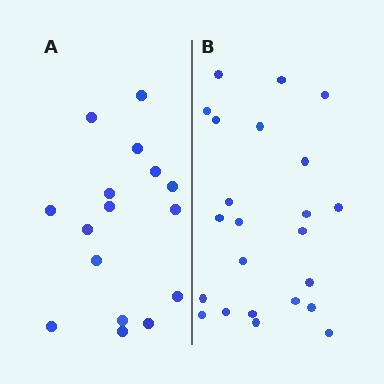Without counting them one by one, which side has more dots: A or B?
Region B (the right region) has more dots.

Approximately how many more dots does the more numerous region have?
Region B has roughly 8 or so more dots than region A.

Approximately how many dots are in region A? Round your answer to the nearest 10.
About 20 dots. (The exact count is 16, which rounds to 20.)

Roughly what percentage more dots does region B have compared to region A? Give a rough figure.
About 45% more.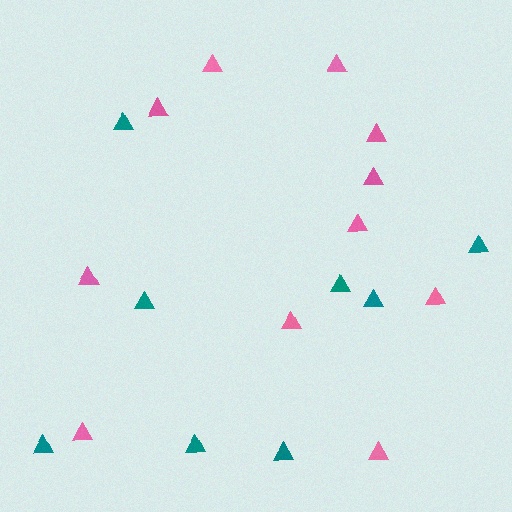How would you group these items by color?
There are 2 groups: one group of pink triangles (11) and one group of teal triangles (8).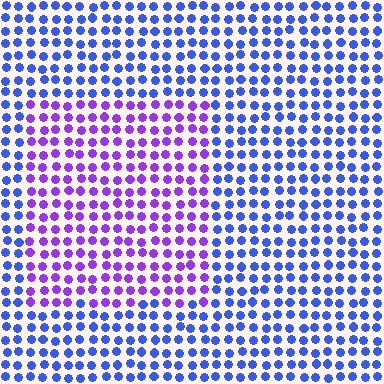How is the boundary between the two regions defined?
The boundary is defined purely by a slight shift in hue (about 44 degrees). Spacing, size, and orientation are identical on both sides.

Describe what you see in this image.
The image is filled with small blue elements in a uniform arrangement. A rectangle-shaped region is visible where the elements are tinted to a slightly different hue, forming a subtle color boundary.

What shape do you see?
I see a rectangle.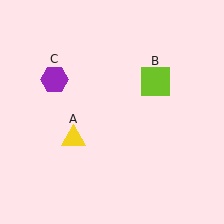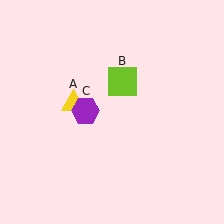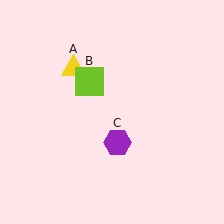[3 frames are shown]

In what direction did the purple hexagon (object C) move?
The purple hexagon (object C) moved down and to the right.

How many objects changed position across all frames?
3 objects changed position: yellow triangle (object A), lime square (object B), purple hexagon (object C).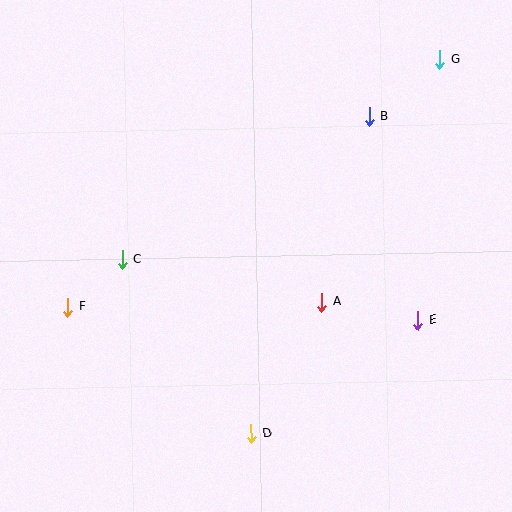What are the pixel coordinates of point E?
Point E is at (418, 320).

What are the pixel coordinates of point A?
Point A is at (322, 302).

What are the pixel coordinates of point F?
Point F is at (68, 307).